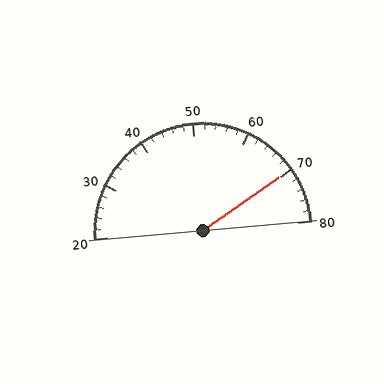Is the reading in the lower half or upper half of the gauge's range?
The reading is in the upper half of the range (20 to 80).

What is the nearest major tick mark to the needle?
The nearest major tick mark is 70.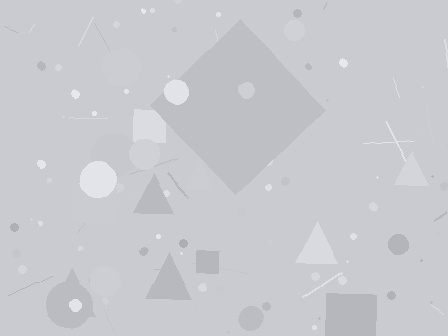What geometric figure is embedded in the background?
A diamond is embedded in the background.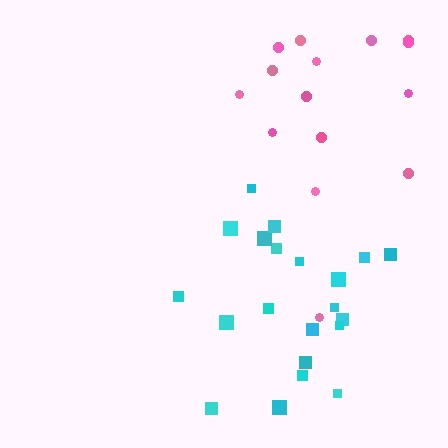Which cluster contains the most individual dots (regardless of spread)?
Cyan (22).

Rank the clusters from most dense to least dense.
cyan, pink.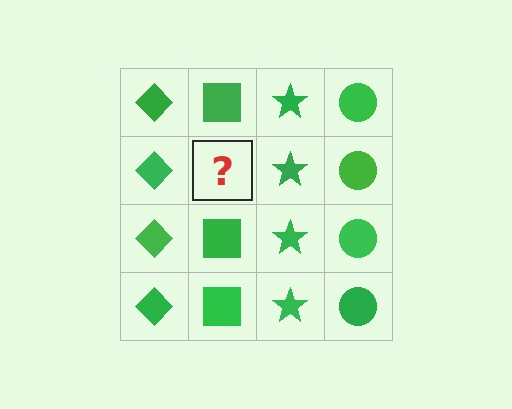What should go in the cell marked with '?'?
The missing cell should contain a green square.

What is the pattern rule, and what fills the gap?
The rule is that each column has a consistent shape. The gap should be filled with a green square.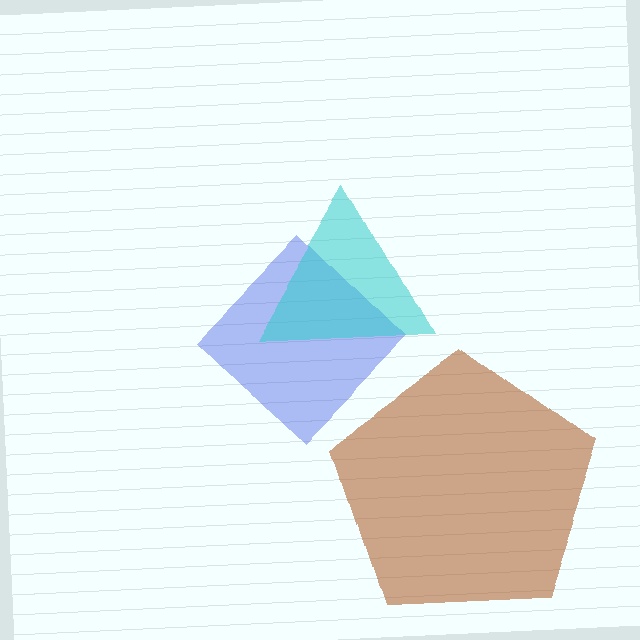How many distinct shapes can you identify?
There are 3 distinct shapes: a blue diamond, a brown pentagon, a cyan triangle.